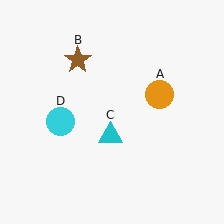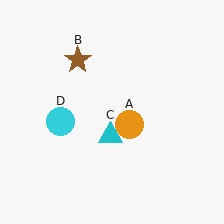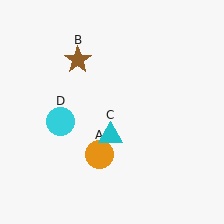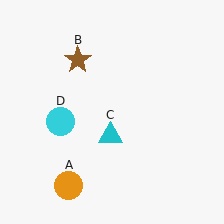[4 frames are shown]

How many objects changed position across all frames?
1 object changed position: orange circle (object A).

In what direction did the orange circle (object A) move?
The orange circle (object A) moved down and to the left.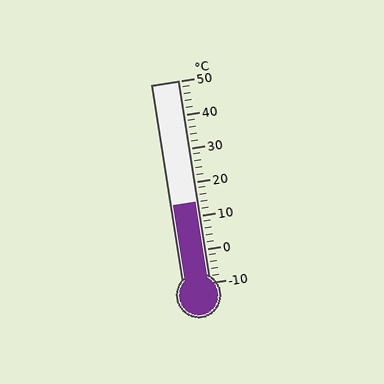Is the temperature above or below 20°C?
The temperature is below 20°C.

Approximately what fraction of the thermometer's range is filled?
The thermometer is filled to approximately 40% of its range.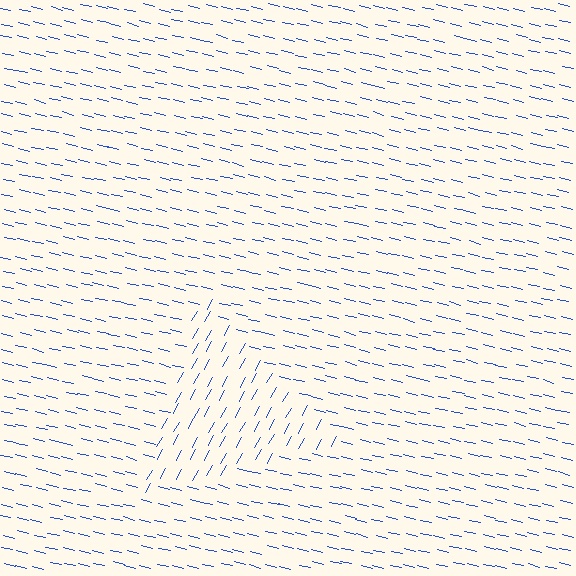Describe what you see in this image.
The image is filled with small blue line segments. A triangle region in the image has lines oriented differently from the surrounding lines, creating a visible texture boundary.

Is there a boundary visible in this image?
Yes, there is a texture boundary formed by a change in line orientation.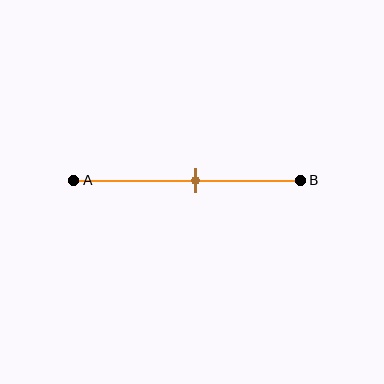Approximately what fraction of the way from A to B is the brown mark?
The brown mark is approximately 55% of the way from A to B.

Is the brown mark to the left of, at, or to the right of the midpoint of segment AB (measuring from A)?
The brown mark is to the right of the midpoint of segment AB.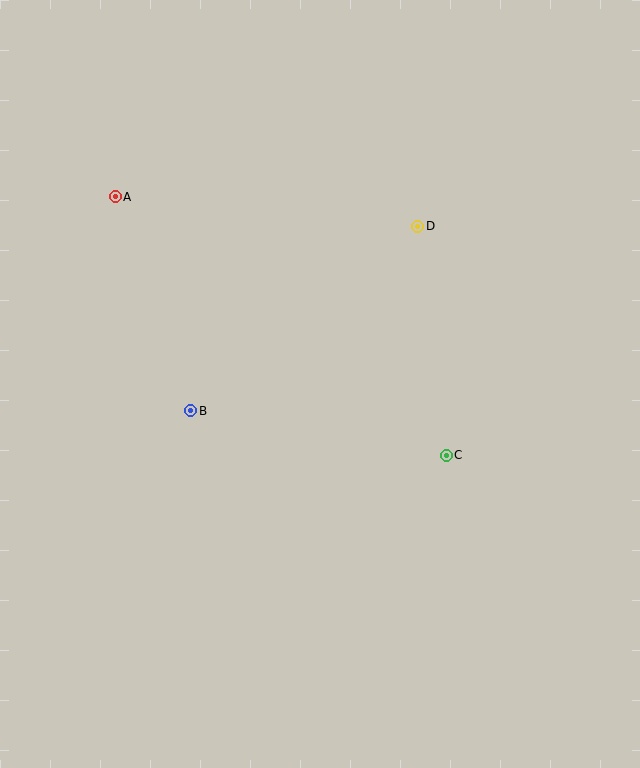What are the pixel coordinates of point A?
Point A is at (115, 197).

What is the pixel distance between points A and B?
The distance between A and B is 227 pixels.